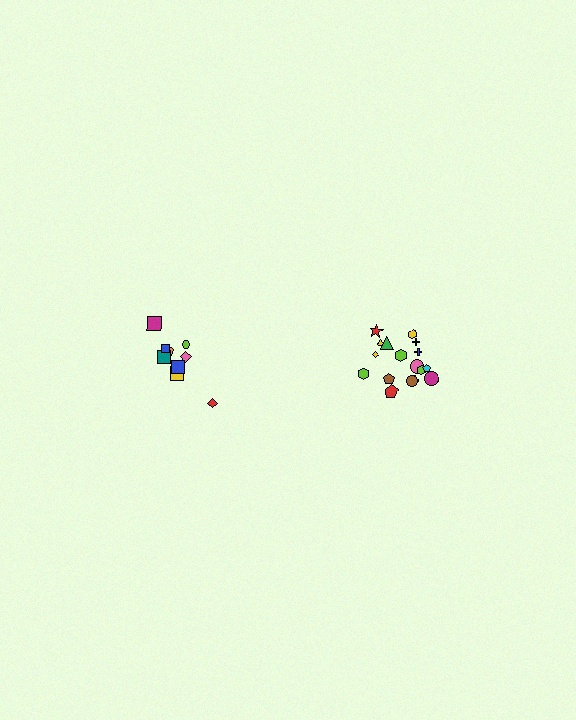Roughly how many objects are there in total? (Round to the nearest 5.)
Roughly 30 objects in total.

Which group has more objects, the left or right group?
The right group.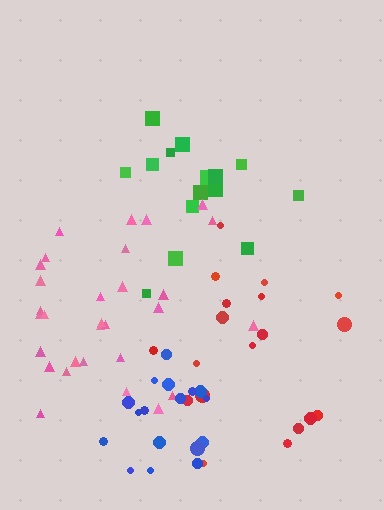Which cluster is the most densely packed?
Blue.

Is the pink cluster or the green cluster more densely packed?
Green.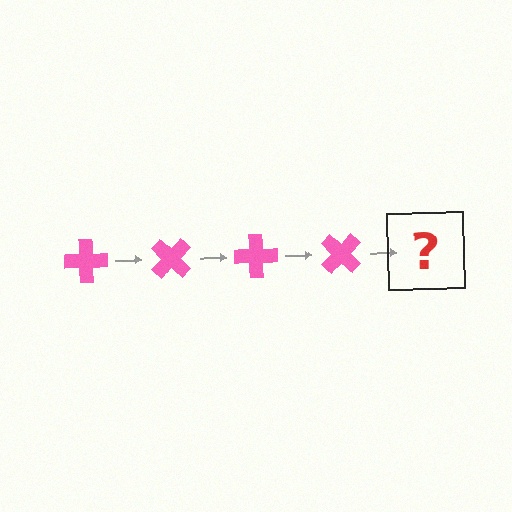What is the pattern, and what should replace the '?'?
The pattern is that the cross rotates 45 degrees each step. The '?' should be a pink cross rotated 180 degrees.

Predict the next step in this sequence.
The next step is a pink cross rotated 180 degrees.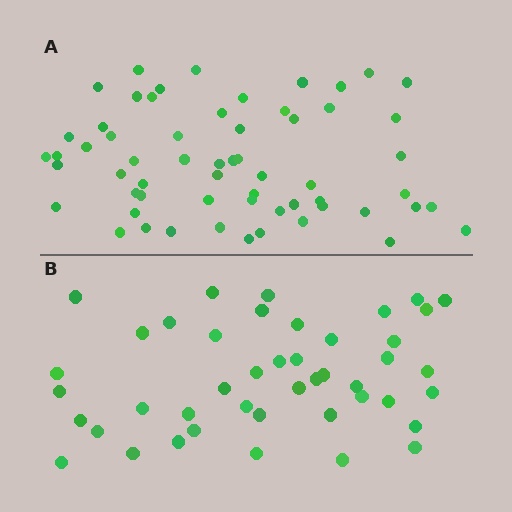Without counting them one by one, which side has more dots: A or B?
Region A (the top region) has more dots.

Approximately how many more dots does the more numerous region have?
Region A has approximately 15 more dots than region B.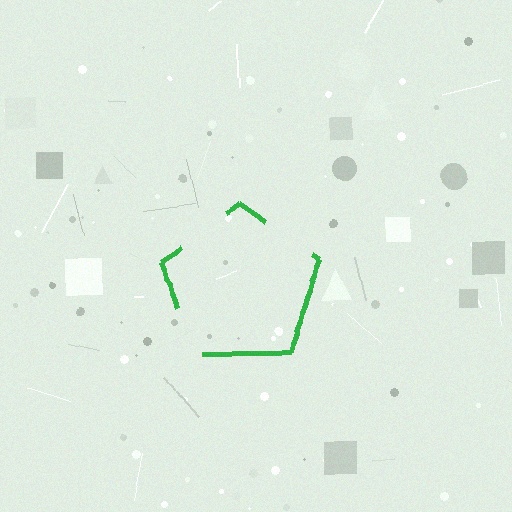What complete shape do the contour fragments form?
The contour fragments form a pentagon.